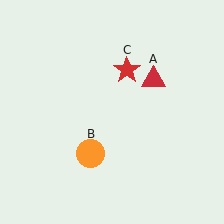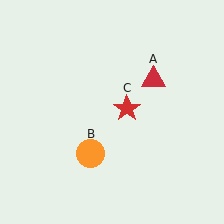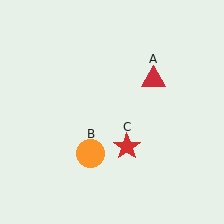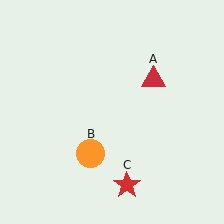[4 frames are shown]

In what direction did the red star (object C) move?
The red star (object C) moved down.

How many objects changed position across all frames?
1 object changed position: red star (object C).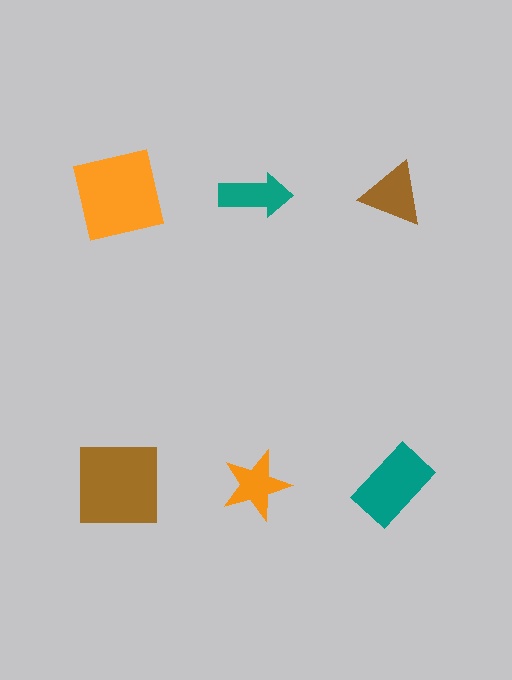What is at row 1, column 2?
A teal arrow.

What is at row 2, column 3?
A teal rectangle.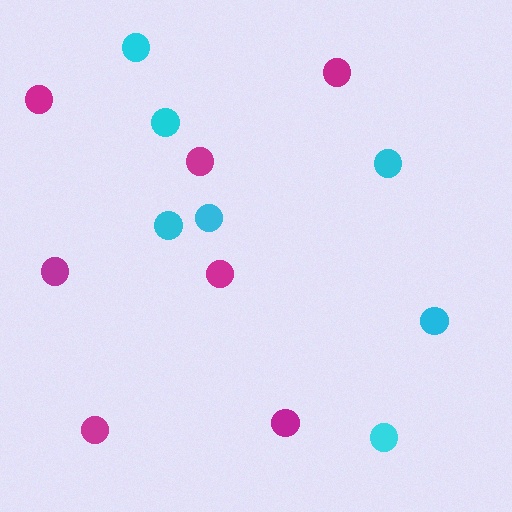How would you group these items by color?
There are 2 groups: one group of magenta circles (7) and one group of cyan circles (7).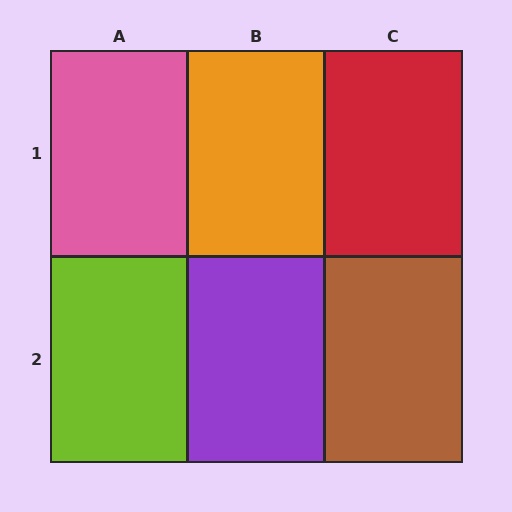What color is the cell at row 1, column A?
Pink.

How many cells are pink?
1 cell is pink.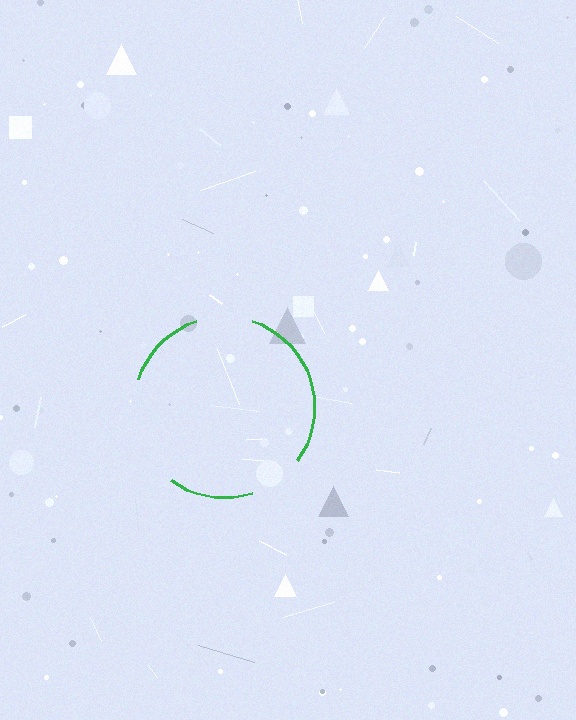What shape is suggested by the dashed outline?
The dashed outline suggests a circle.